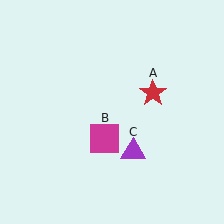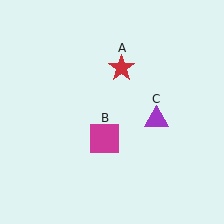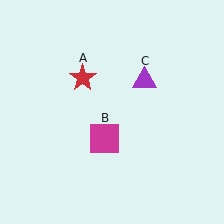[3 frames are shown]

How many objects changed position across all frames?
2 objects changed position: red star (object A), purple triangle (object C).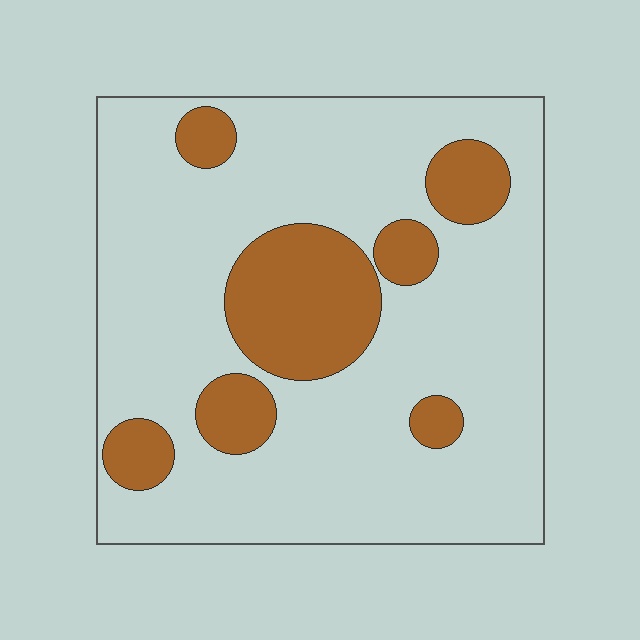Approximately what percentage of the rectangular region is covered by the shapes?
Approximately 20%.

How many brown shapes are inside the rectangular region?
7.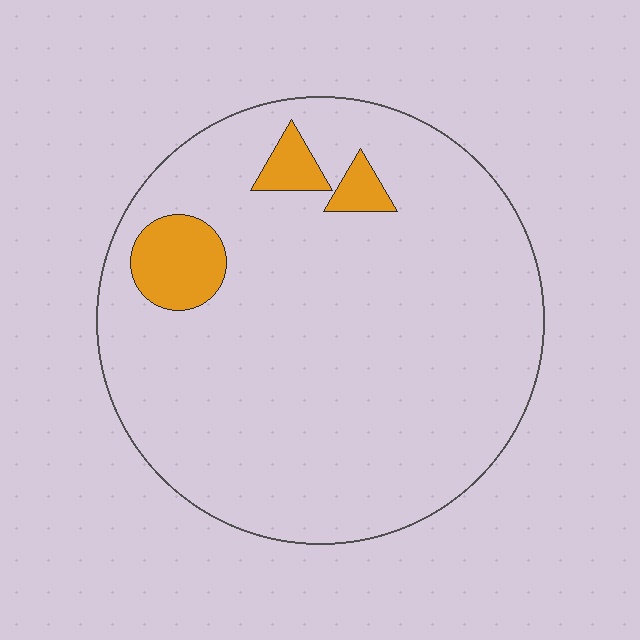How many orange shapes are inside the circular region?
3.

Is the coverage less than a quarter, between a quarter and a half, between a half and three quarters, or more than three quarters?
Less than a quarter.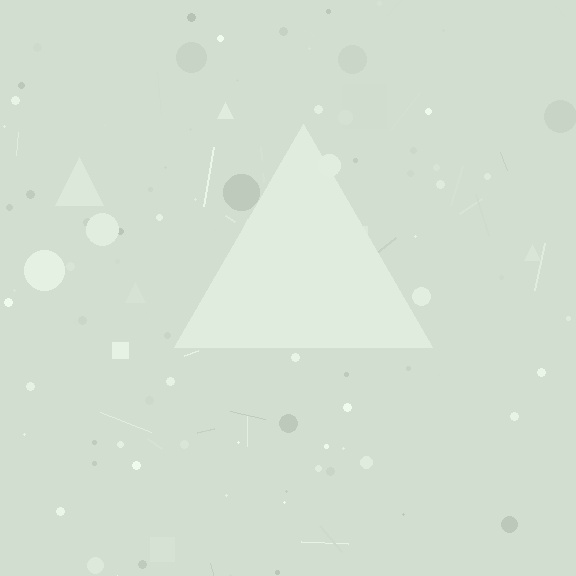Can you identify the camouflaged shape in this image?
The camouflaged shape is a triangle.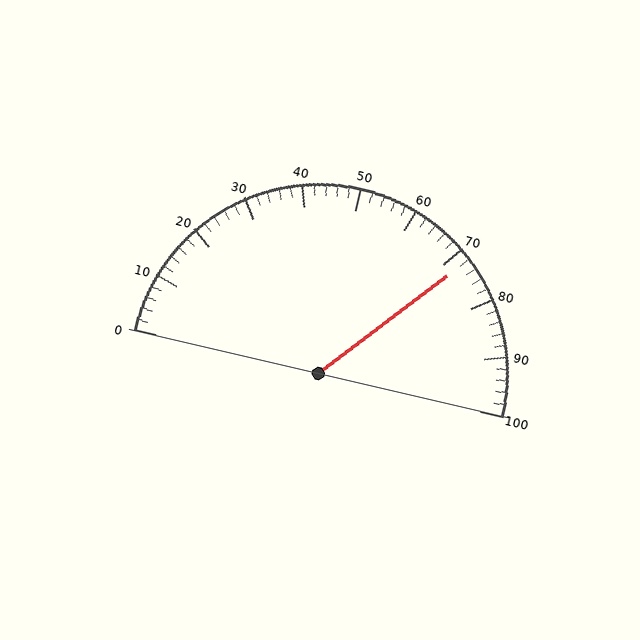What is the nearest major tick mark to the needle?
The nearest major tick mark is 70.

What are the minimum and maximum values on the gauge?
The gauge ranges from 0 to 100.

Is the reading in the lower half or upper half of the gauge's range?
The reading is in the upper half of the range (0 to 100).